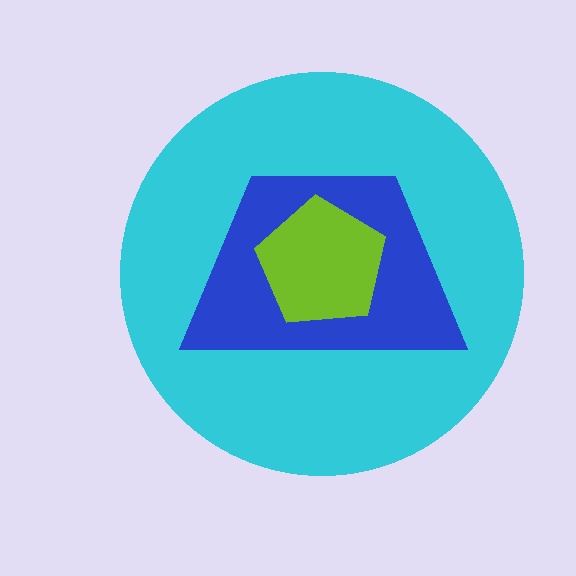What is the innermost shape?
The lime pentagon.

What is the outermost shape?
The cyan circle.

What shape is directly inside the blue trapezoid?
The lime pentagon.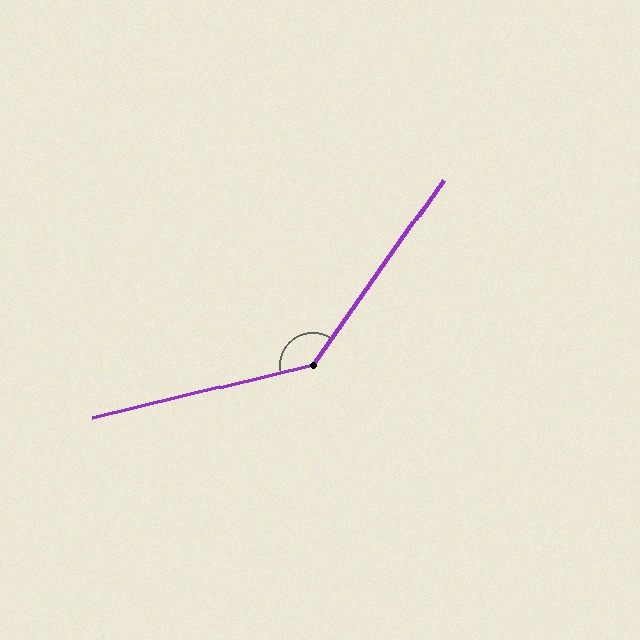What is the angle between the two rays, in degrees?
Approximately 139 degrees.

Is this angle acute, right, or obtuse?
It is obtuse.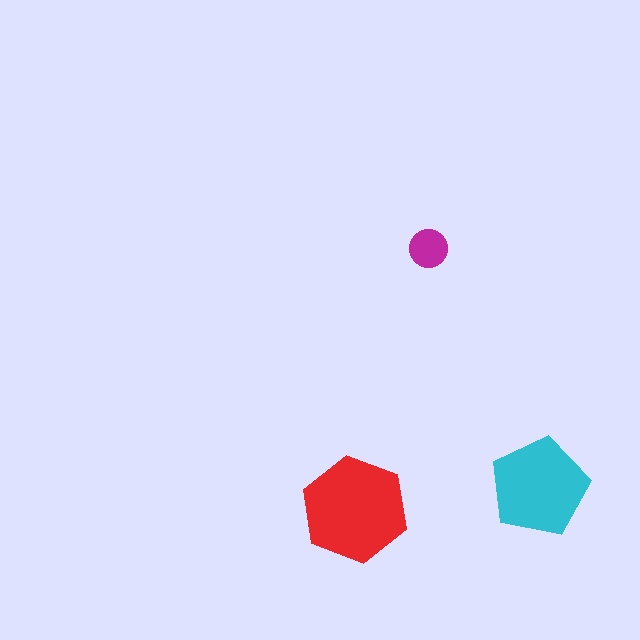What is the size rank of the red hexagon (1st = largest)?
1st.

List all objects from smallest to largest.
The magenta circle, the cyan pentagon, the red hexagon.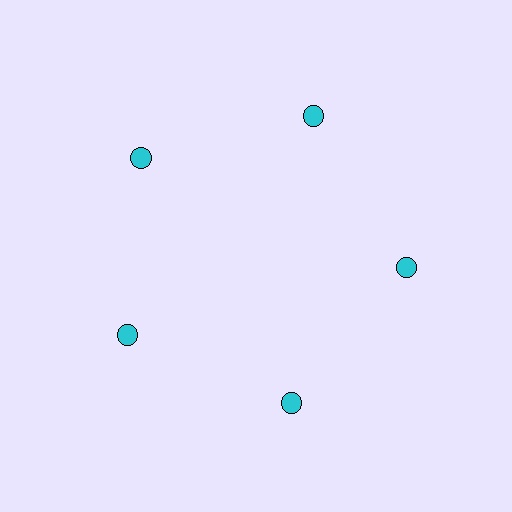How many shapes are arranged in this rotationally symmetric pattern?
There are 5 shapes, arranged in 5 groups of 1.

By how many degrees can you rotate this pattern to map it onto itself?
The pattern maps onto itself every 72 degrees of rotation.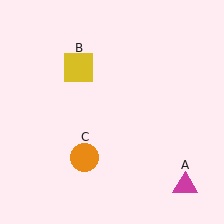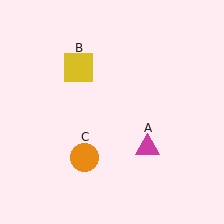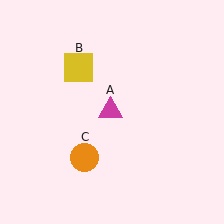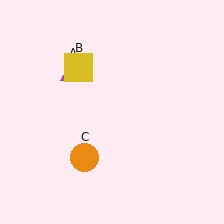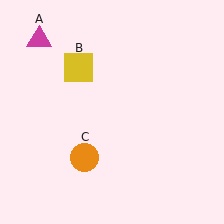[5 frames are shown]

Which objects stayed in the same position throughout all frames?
Yellow square (object B) and orange circle (object C) remained stationary.